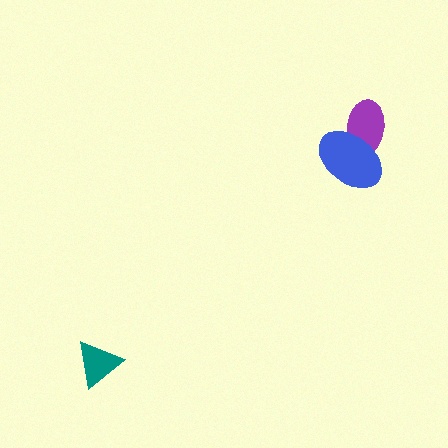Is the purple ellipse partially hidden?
Yes, it is partially covered by another shape.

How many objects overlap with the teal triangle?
0 objects overlap with the teal triangle.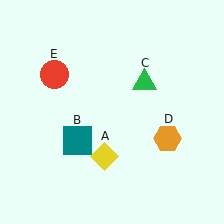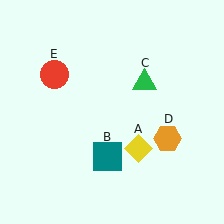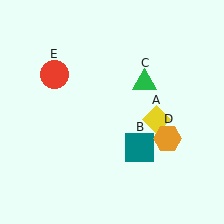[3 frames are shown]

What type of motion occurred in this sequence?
The yellow diamond (object A), teal square (object B) rotated counterclockwise around the center of the scene.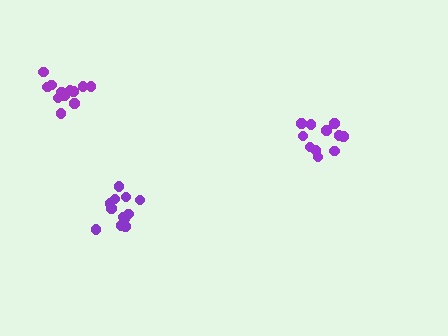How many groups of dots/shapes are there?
There are 3 groups.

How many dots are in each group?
Group 1: 12 dots, Group 2: 12 dots, Group 3: 12 dots (36 total).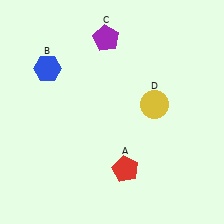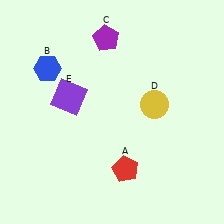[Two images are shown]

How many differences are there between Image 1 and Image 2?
There is 1 difference between the two images.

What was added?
A purple square (E) was added in Image 2.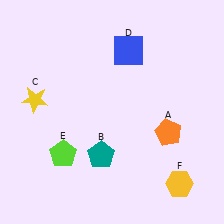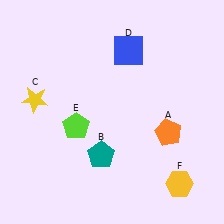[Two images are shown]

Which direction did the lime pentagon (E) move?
The lime pentagon (E) moved up.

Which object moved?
The lime pentagon (E) moved up.